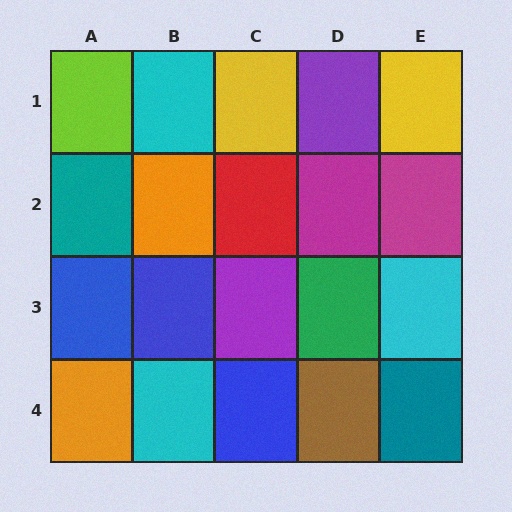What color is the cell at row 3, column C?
Purple.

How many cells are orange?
2 cells are orange.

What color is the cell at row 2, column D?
Magenta.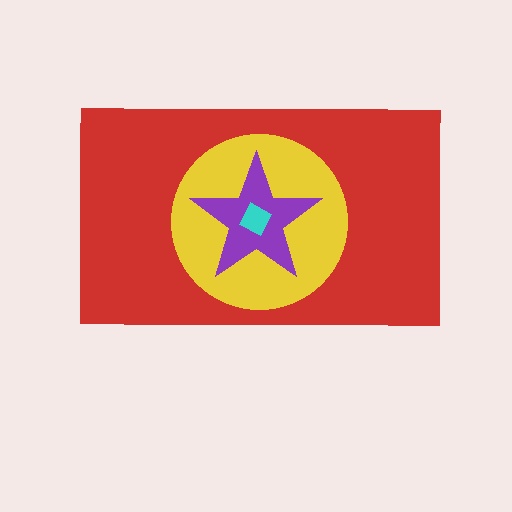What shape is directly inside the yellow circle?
The purple star.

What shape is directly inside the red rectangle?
The yellow circle.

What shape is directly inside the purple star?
The cyan diamond.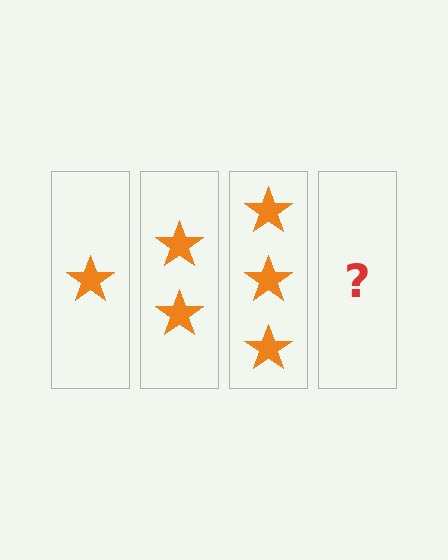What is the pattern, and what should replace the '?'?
The pattern is that each step adds one more star. The '?' should be 4 stars.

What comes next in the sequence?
The next element should be 4 stars.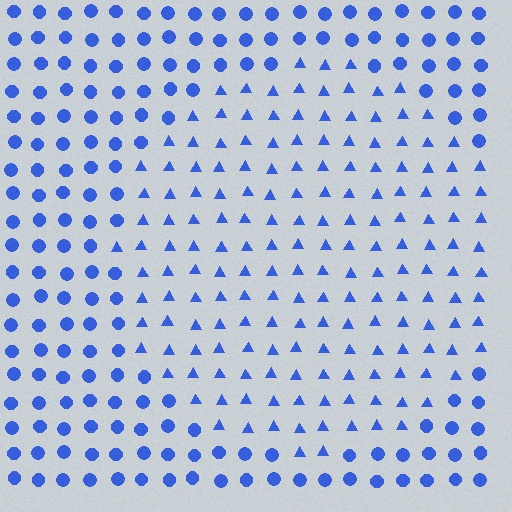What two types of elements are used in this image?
The image uses triangles inside the circle region and circles outside it.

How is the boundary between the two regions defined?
The boundary is defined by a change in element shape: triangles inside vs. circles outside. All elements share the same color and spacing.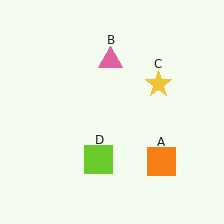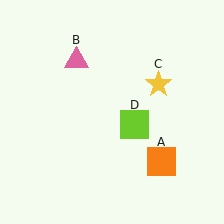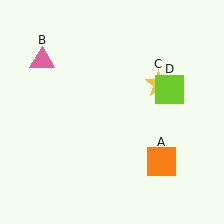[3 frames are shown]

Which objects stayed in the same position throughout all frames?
Orange square (object A) and yellow star (object C) remained stationary.